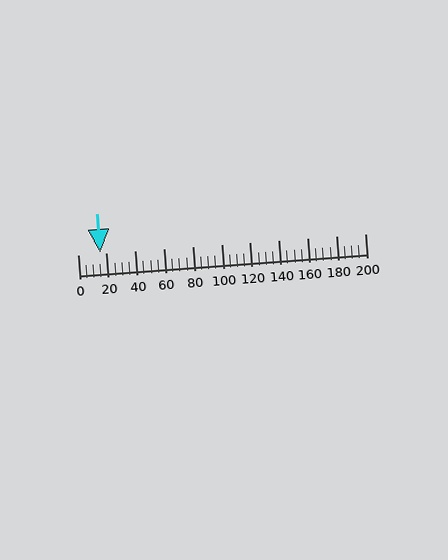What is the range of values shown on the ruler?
The ruler shows values from 0 to 200.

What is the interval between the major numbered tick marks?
The major tick marks are spaced 20 units apart.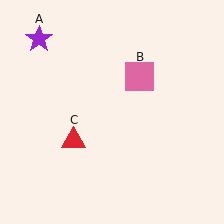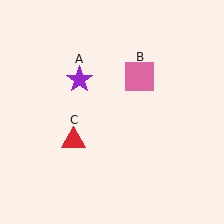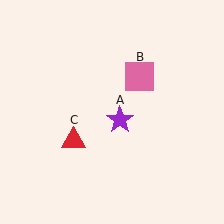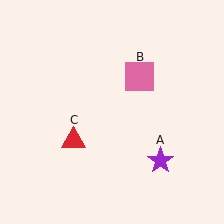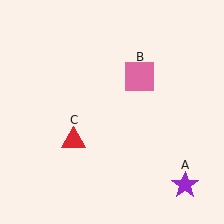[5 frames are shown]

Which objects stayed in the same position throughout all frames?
Pink square (object B) and red triangle (object C) remained stationary.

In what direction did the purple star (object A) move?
The purple star (object A) moved down and to the right.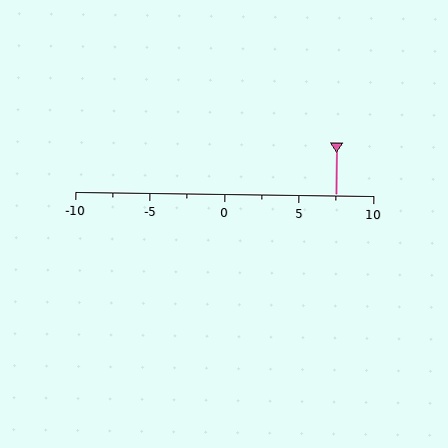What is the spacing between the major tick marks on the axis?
The major ticks are spaced 5 apart.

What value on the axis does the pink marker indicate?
The marker indicates approximately 7.5.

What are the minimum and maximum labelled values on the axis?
The axis runs from -10 to 10.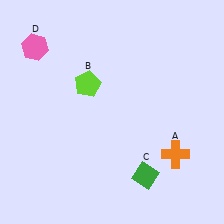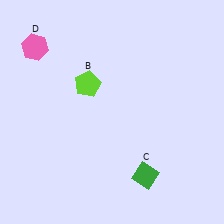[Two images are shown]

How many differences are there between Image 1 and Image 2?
There is 1 difference between the two images.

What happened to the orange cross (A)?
The orange cross (A) was removed in Image 2. It was in the bottom-right area of Image 1.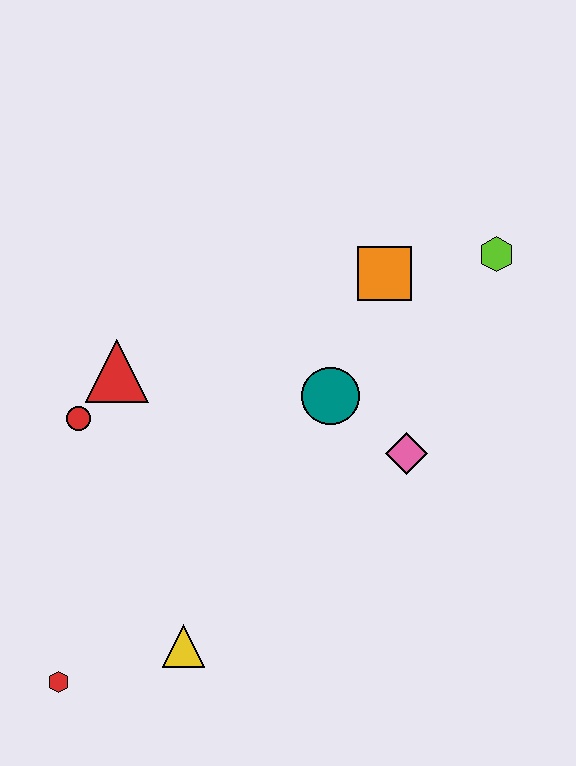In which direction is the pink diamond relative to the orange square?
The pink diamond is below the orange square.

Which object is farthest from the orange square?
The red hexagon is farthest from the orange square.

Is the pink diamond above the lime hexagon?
No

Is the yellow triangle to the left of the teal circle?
Yes